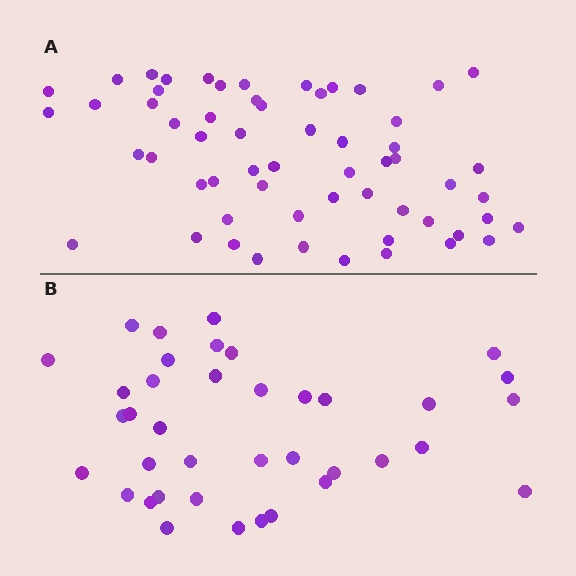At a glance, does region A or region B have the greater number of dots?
Region A (the top region) has more dots.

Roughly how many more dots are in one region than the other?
Region A has approximately 20 more dots than region B.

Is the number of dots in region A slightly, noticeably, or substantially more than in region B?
Region A has substantially more. The ratio is roughly 1.6 to 1.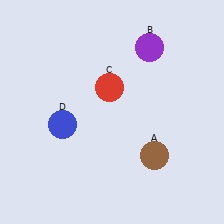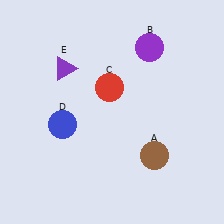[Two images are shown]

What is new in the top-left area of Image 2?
A purple triangle (E) was added in the top-left area of Image 2.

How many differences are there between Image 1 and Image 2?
There is 1 difference between the two images.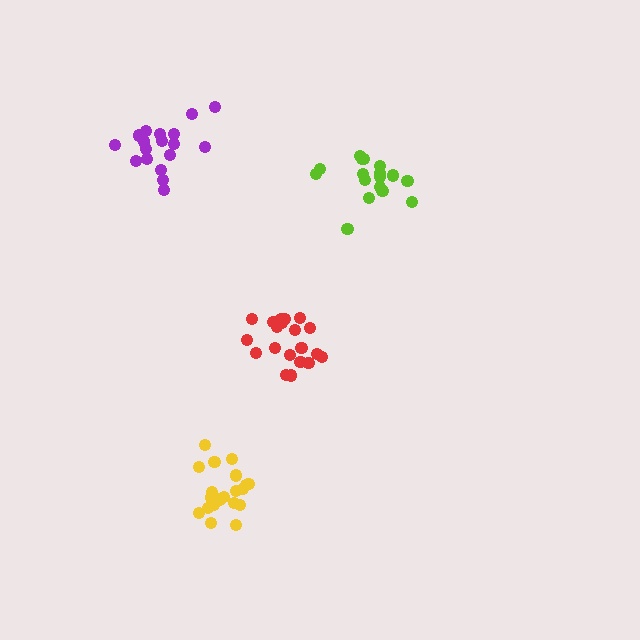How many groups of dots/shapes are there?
There are 4 groups.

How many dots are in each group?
Group 1: 20 dots, Group 2: 17 dots, Group 3: 21 dots, Group 4: 18 dots (76 total).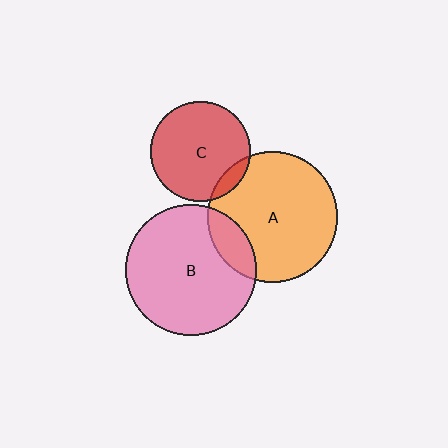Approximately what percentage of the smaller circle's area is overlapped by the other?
Approximately 15%.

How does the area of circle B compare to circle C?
Approximately 1.7 times.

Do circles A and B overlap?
Yes.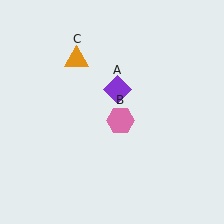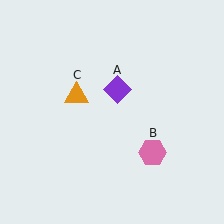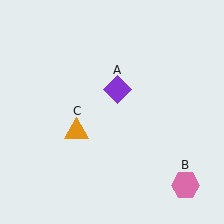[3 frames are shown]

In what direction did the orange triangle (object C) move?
The orange triangle (object C) moved down.